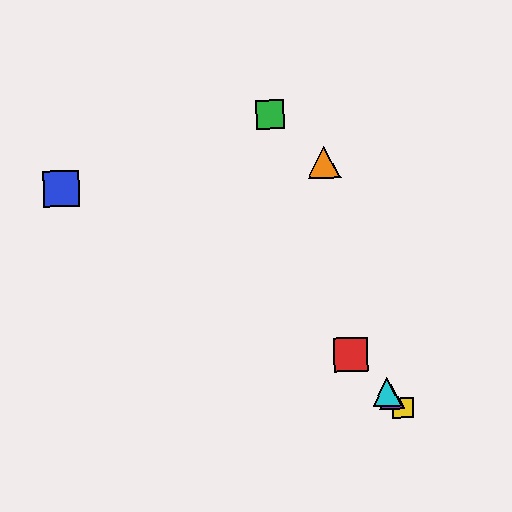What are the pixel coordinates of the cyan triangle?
The cyan triangle is at (387, 392).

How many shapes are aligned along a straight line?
4 shapes (the red square, the yellow square, the purple triangle, the cyan triangle) are aligned along a straight line.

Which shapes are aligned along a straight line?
The red square, the yellow square, the purple triangle, the cyan triangle are aligned along a straight line.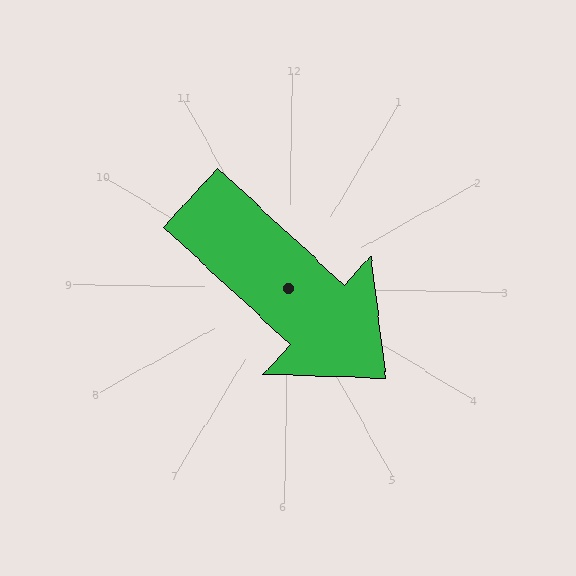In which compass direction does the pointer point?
Southeast.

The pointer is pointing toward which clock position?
Roughly 4 o'clock.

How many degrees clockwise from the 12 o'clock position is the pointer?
Approximately 132 degrees.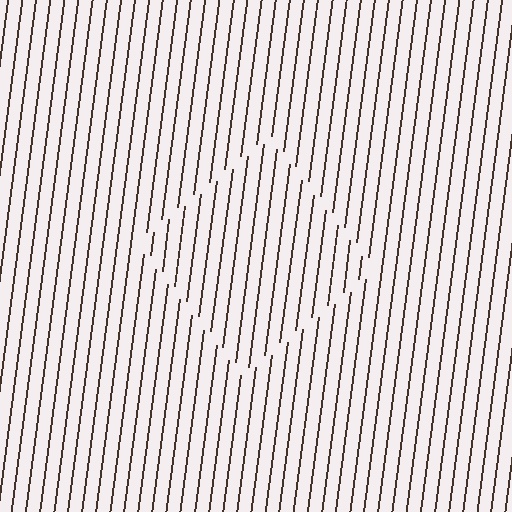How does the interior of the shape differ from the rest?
The interior of the shape contains the same grating, shifted by half a period — the contour is defined by the phase discontinuity where line-ends from the inner and outer gratings abut.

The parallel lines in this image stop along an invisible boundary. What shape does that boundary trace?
An illusory square. The interior of the shape contains the same grating, shifted by half a period — the contour is defined by the phase discontinuity where line-ends from the inner and outer gratings abut.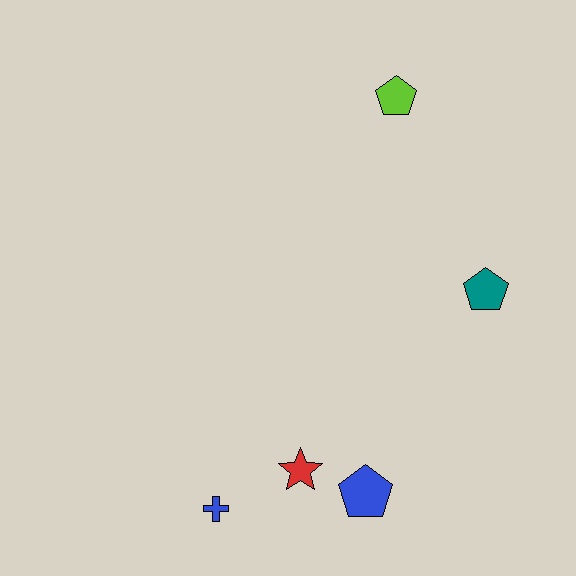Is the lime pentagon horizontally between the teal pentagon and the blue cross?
Yes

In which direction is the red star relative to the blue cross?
The red star is to the right of the blue cross.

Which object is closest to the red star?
The blue pentagon is closest to the red star.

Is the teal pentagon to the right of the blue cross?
Yes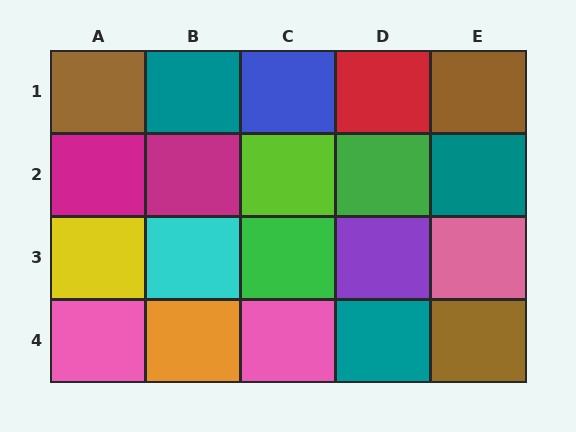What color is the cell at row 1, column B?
Teal.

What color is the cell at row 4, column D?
Teal.